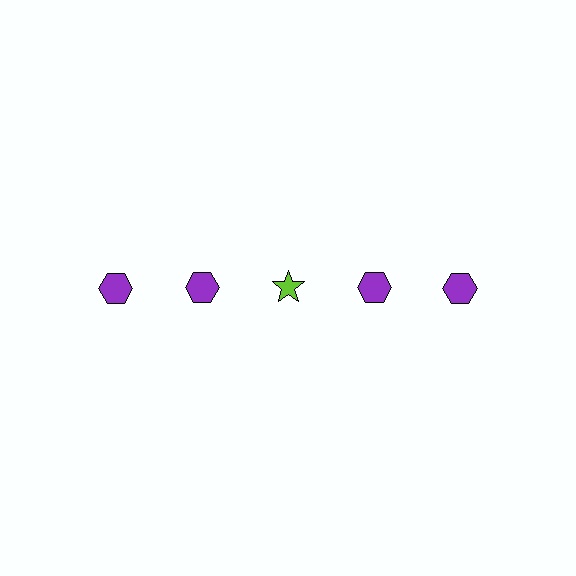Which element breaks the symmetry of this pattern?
The lime star in the top row, center column breaks the symmetry. All other shapes are purple hexagons.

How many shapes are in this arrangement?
There are 5 shapes arranged in a grid pattern.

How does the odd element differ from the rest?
It differs in both color (lime instead of purple) and shape (star instead of hexagon).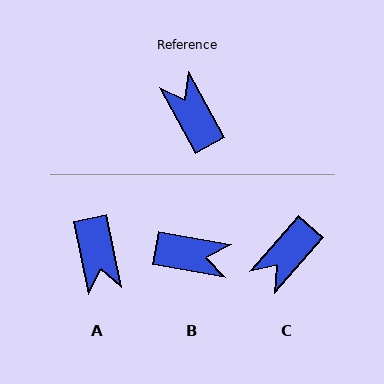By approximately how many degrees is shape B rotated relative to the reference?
Approximately 129 degrees clockwise.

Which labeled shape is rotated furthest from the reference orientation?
A, about 163 degrees away.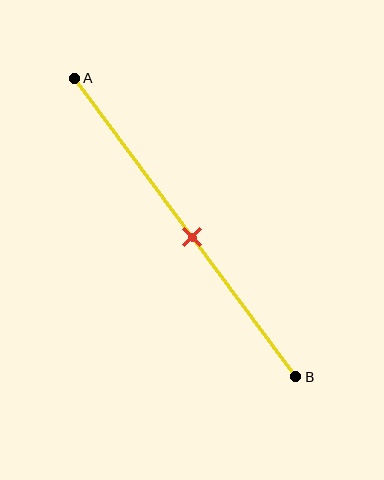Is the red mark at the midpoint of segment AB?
No, the mark is at about 55% from A, not at the 50% midpoint.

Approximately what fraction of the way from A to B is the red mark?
The red mark is approximately 55% of the way from A to B.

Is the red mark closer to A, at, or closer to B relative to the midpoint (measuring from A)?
The red mark is closer to point B than the midpoint of segment AB.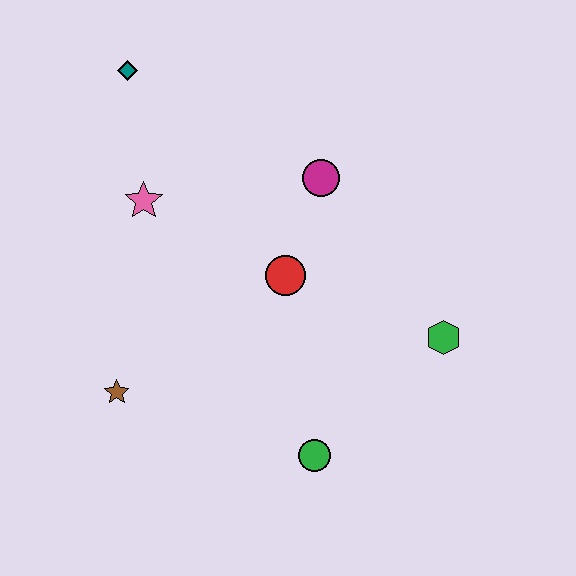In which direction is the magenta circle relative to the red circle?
The magenta circle is above the red circle.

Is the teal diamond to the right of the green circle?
No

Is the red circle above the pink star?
No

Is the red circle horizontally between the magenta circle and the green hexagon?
No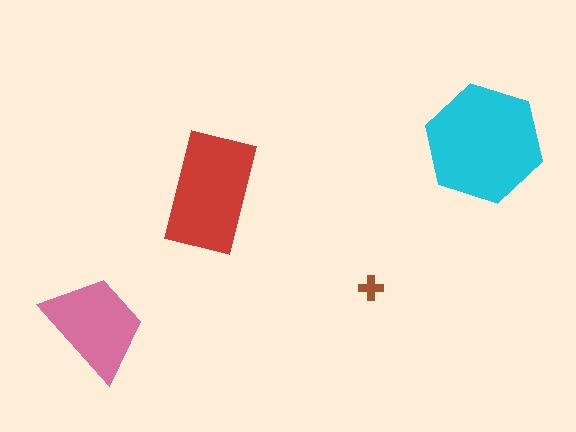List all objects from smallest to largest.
The brown cross, the pink trapezoid, the red rectangle, the cyan hexagon.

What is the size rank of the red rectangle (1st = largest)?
2nd.